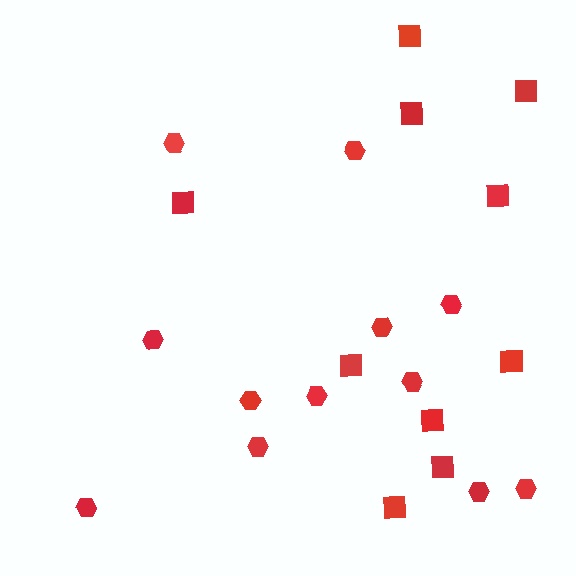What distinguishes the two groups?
There are 2 groups: one group of squares (10) and one group of hexagons (12).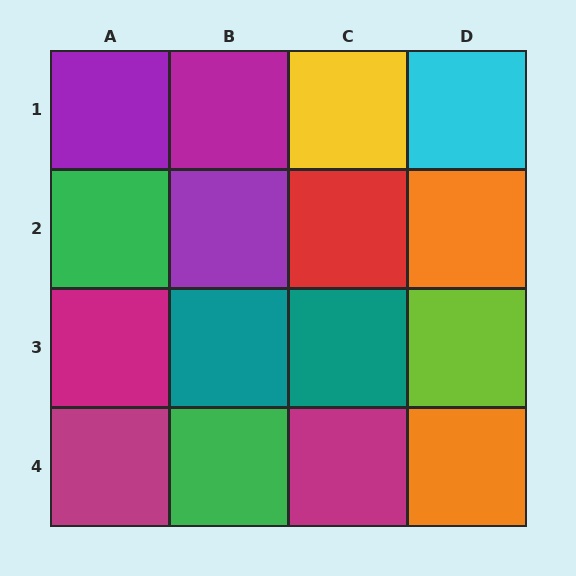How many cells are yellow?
1 cell is yellow.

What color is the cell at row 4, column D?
Orange.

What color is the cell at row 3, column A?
Magenta.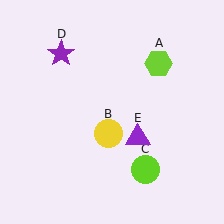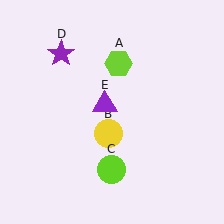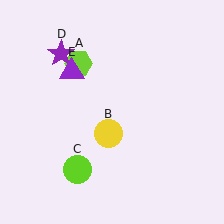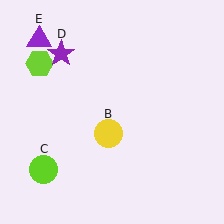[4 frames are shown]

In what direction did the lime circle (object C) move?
The lime circle (object C) moved left.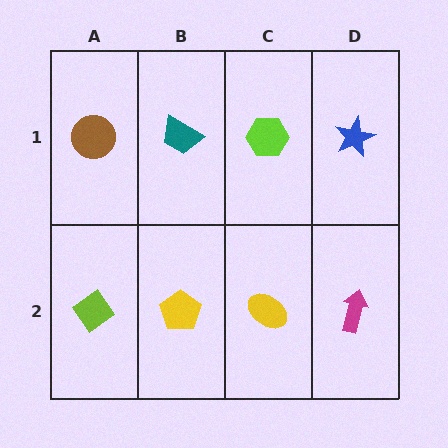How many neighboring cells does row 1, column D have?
2.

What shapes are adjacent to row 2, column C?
A lime hexagon (row 1, column C), a yellow pentagon (row 2, column B), a magenta arrow (row 2, column D).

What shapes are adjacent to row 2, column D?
A blue star (row 1, column D), a yellow ellipse (row 2, column C).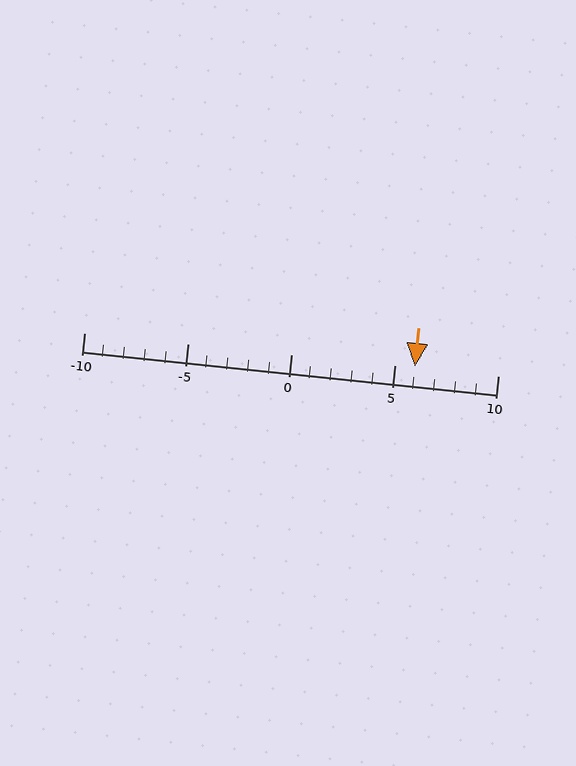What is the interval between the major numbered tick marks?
The major tick marks are spaced 5 units apart.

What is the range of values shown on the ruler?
The ruler shows values from -10 to 10.